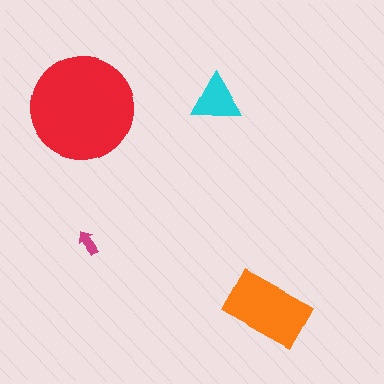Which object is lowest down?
The orange rectangle is bottommost.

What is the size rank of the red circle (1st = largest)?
1st.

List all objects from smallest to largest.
The magenta arrow, the cyan triangle, the orange rectangle, the red circle.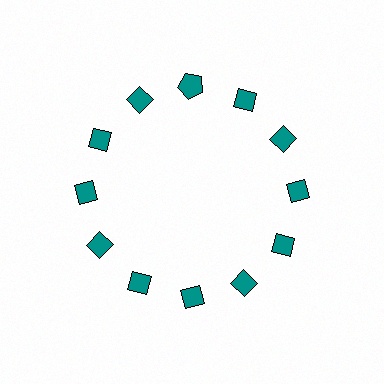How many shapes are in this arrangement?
There are 12 shapes arranged in a ring pattern.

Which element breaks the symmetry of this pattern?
The teal pentagon at roughly the 12 o'clock position breaks the symmetry. All other shapes are teal diamonds.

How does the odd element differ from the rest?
It has a different shape: pentagon instead of diamond.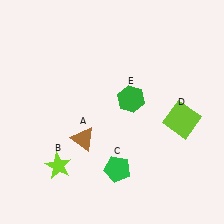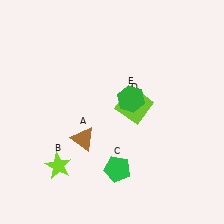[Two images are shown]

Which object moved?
The lime square (D) moved left.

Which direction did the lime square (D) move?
The lime square (D) moved left.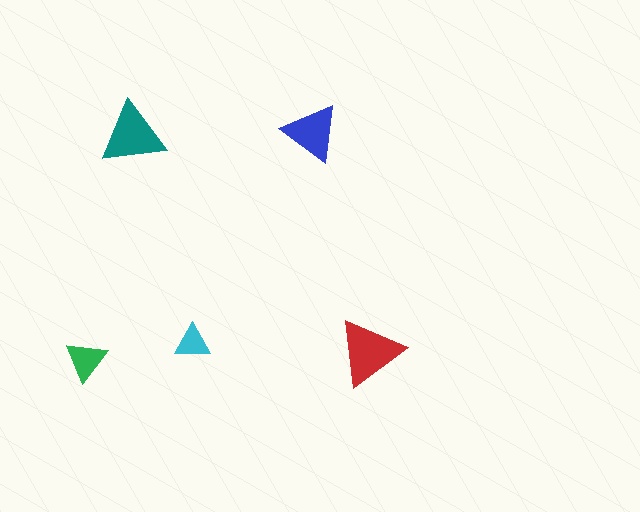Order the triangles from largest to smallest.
the red one, the teal one, the blue one, the green one, the cyan one.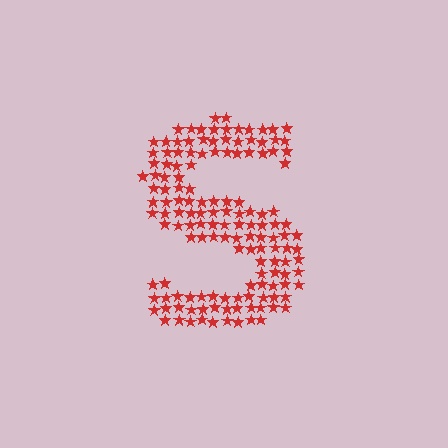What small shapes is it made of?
It is made of small stars.